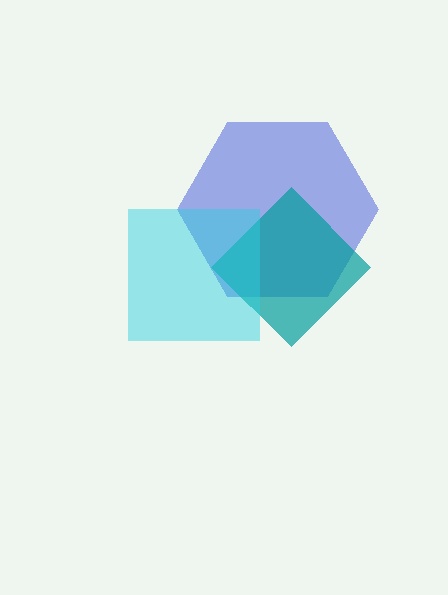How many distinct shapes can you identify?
There are 3 distinct shapes: a blue hexagon, a teal diamond, a cyan square.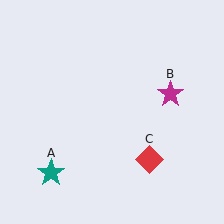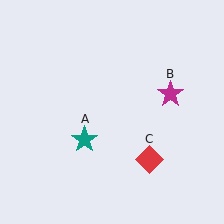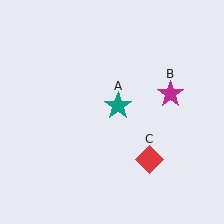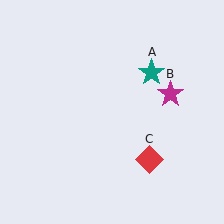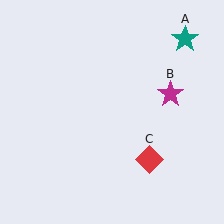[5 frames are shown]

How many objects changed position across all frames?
1 object changed position: teal star (object A).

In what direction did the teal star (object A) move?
The teal star (object A) moved up and to the right.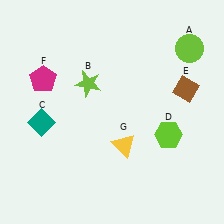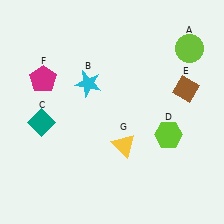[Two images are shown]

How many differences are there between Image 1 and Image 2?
There is 1 difference between the two images.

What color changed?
The star (B) changed from lime in Image 1 to cyan in Image 2.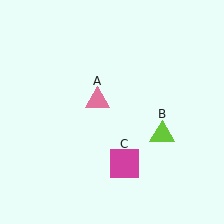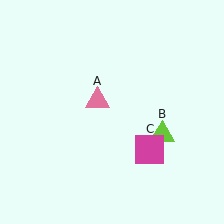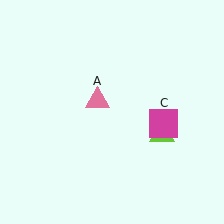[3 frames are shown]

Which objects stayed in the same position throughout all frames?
Pink triangle (object A) and lime triangle (object B) remained stationary.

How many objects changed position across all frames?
1 object changed position: magenta square (object C).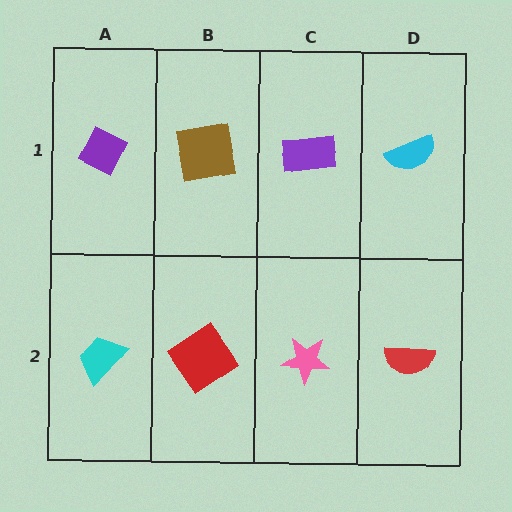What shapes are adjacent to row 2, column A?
A purple diamond (row 1, column A), a red diamond (row 2, column B).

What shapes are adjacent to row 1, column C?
A pink star (row 2, column C), a brown square (row 1, column B), a cyan semicircle (row 1, column D).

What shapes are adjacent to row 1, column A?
A cyan trapezoid (row 2, column A), a brown square (row 1, column B).